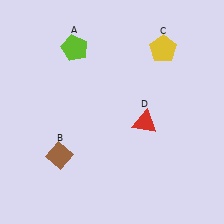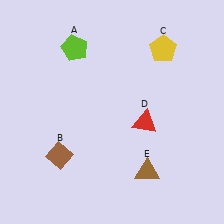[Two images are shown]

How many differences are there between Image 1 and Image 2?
There is 1 difference between the two images.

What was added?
A brown triangle (E) was added in Image 2.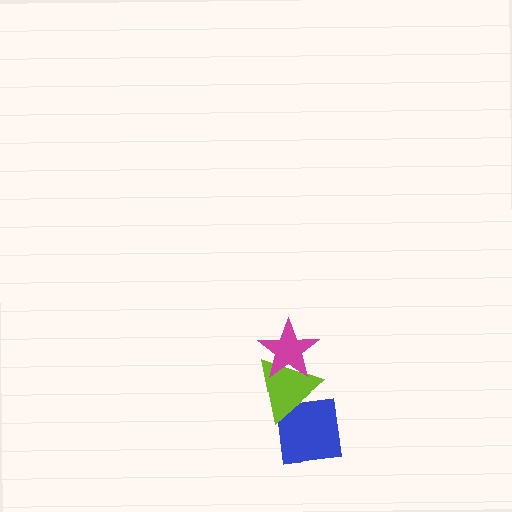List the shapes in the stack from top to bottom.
From top to bottom: the magenta star, the lime triangle, the blue square.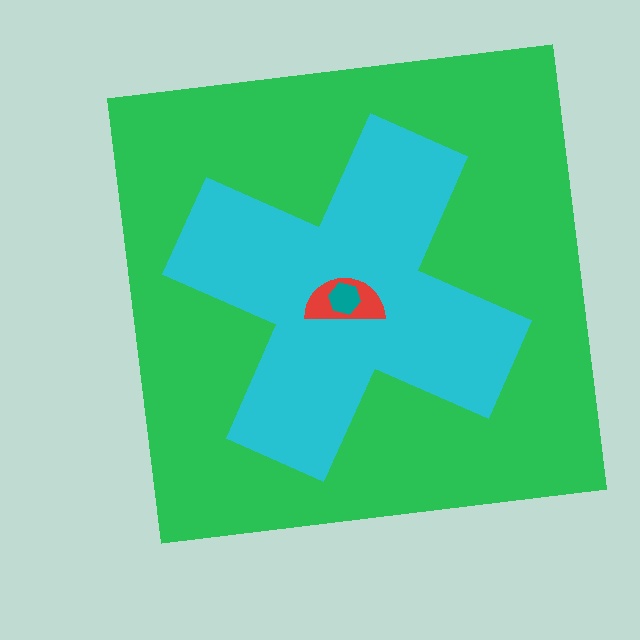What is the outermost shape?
The green square.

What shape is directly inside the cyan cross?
The red semicircle.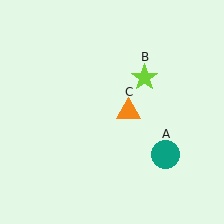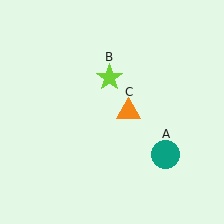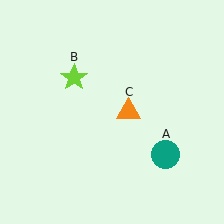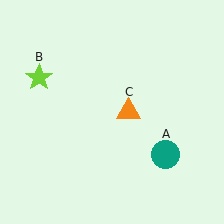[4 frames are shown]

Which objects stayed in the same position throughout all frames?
Teal circle (object A) and orange triangle (object C) remained stationary.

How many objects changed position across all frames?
1 object changed position: lime star (object B).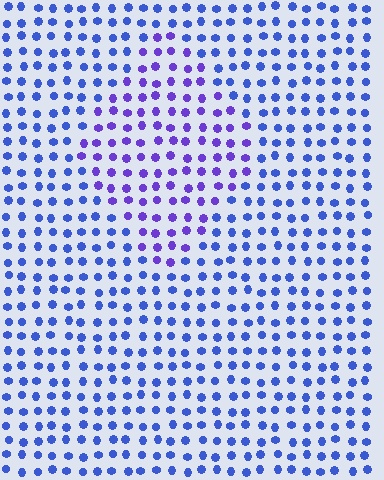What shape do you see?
I see a diamond.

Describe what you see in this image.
The image is filled with small blue elements in a uniform arrangement. A diamond-shaped region is visible where the elements are tinted to a slightly different hue, forming a subtle color boundary.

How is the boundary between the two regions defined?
The boundary is defined purely by a slight shift in hue (about 32 degrees). Spacing, size, and orientation are identical on both sides.